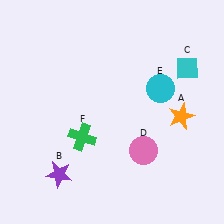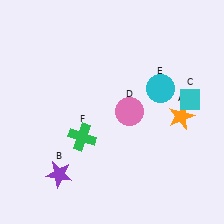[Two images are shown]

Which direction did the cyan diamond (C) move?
The cyan diamond (C) moved down.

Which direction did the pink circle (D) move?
The pink circle (D) moved up.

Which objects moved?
The objects that moved are: the cyan diamond (C), the pink circle (D).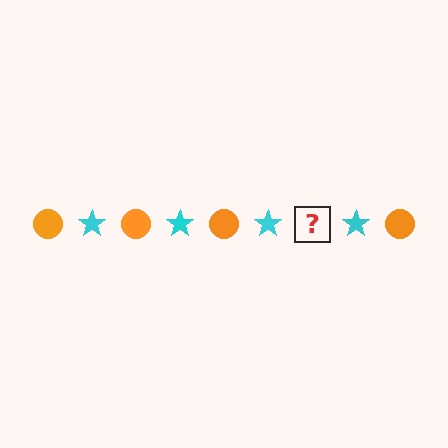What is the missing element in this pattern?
The missing element is an orange circle.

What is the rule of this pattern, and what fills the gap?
The rule is that the pattern alternates between orange circle and cyan star. The gap should be filled with an orange circle.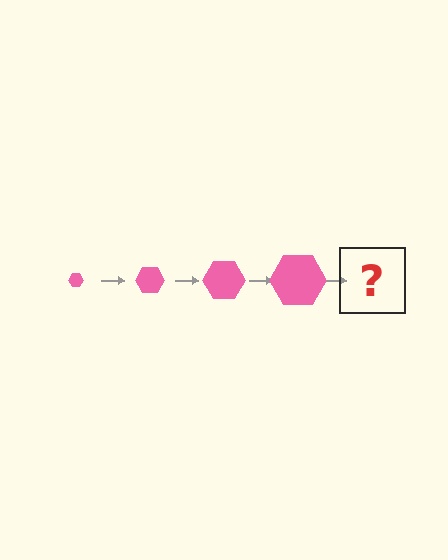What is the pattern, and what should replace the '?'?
The pattern is that the hexagon gets progressively larger each step. The '?' should be a pink hexagon, larger than the previous one.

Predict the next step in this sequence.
The next step is a pink hexagon, larger than the previous one.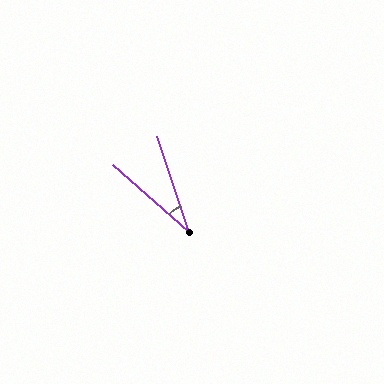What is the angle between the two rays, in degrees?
Approximately 30 degrees.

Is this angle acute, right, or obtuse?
It is acute.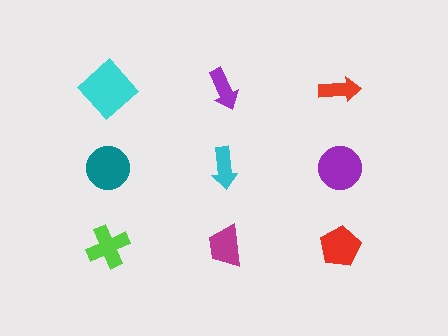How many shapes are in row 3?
3 shapes.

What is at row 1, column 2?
A purple arrow.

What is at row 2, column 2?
A cyan arrow.